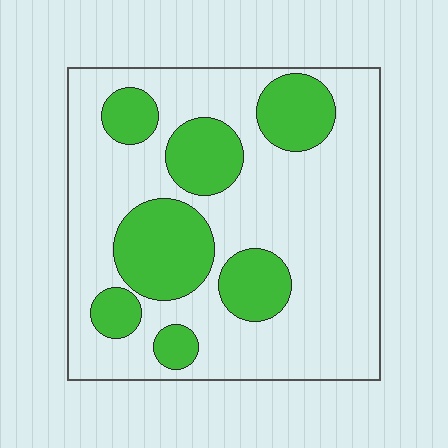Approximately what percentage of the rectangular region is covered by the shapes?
Approximately 30%.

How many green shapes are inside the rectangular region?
7.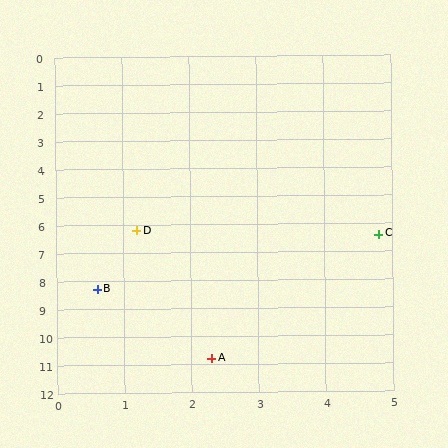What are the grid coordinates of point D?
Point D is at approximately (1.2, 6.2).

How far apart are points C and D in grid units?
Points C and D are about 3.6 grid units apart.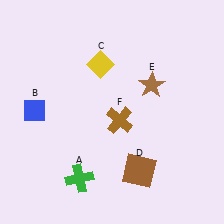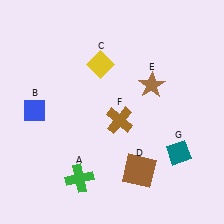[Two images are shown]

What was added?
A teal diamond (G) was added in Image 2.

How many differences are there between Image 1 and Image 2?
There is 1 difference between the two images.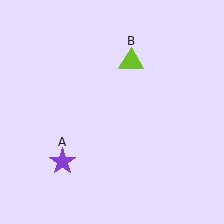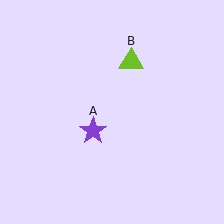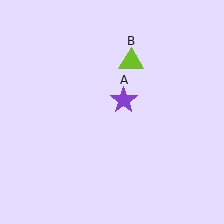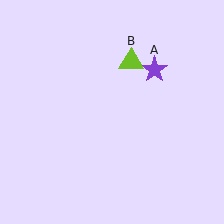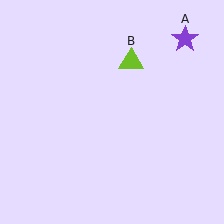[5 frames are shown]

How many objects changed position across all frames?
1 object changed position: purple star (object A).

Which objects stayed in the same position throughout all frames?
Lime triangle (object B) remained stationary.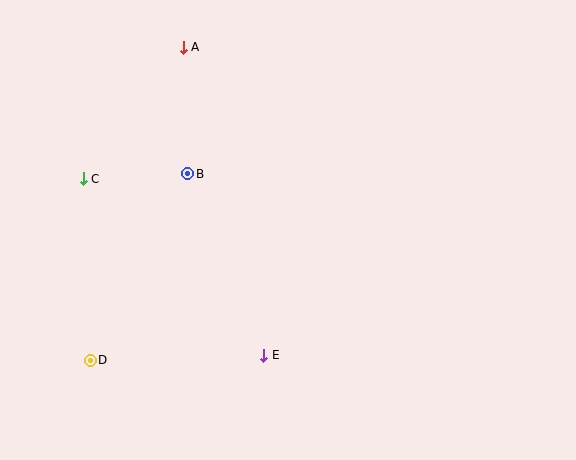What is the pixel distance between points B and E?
The distance between B and E is 197 pixels.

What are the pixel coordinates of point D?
Point D is at (90, 360).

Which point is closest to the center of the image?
Point B at (188, 174) is closest to the center.